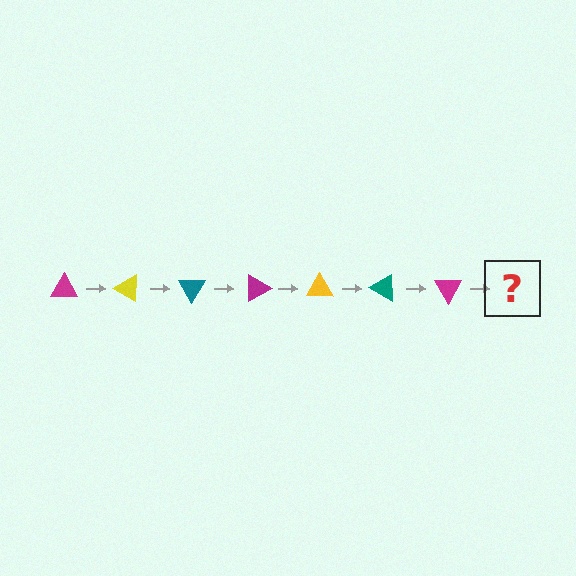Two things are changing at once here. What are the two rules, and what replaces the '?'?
The two rules are that it rotates 30 degrees each step and the color cycles through magenta, yellow, and teal. The '?' should be a yellow triangle, rotated 210 degrees from the start.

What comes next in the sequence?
The next element should be a yellow triangle, rotated 210 degrees from the start.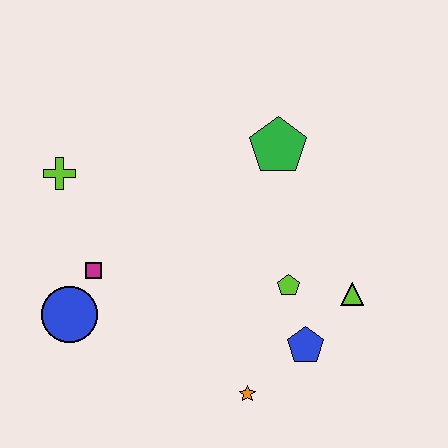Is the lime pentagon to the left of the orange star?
No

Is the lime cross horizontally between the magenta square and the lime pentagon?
No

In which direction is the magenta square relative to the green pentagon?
The magenta square is to the left of the green pentagon.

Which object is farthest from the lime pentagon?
The lime cross is farthest from the lime pentagon.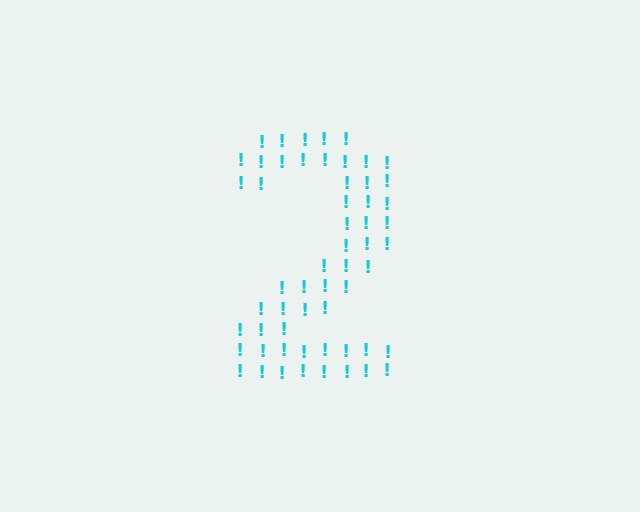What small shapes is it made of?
It is made of small exclamation marks.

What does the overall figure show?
The overall figure shows the digit 2.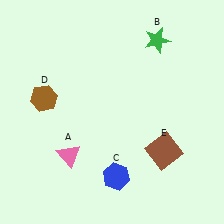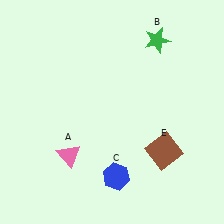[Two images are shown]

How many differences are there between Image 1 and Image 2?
There is 1 difference between the two images.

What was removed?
The brown hexagon (D) was removed in Image 2.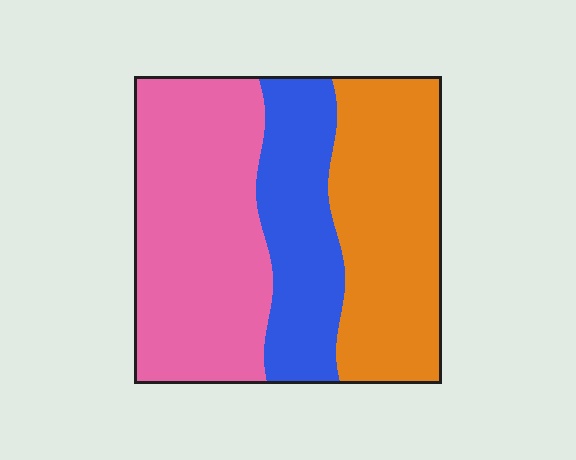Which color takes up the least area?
Blue, at roughly 25%.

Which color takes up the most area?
Pink, at roughly 40%.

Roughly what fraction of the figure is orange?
Orange covers 34% of the figure.